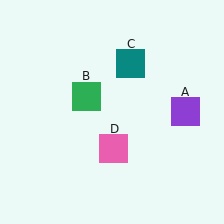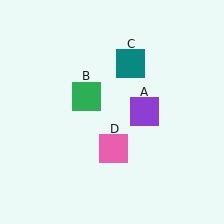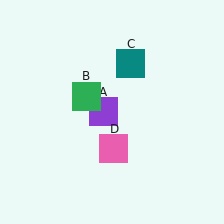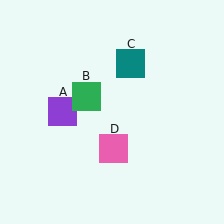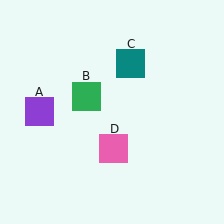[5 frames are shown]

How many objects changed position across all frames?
1 object changed position: purple square (object A).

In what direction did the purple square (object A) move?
The purple square (object A) moved left.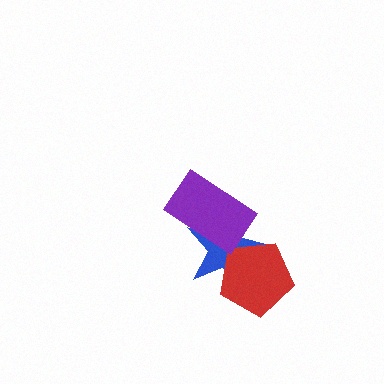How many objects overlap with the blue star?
2 objects overlap with the blue star.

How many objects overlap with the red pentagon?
1 object overlaps with the red pentagon.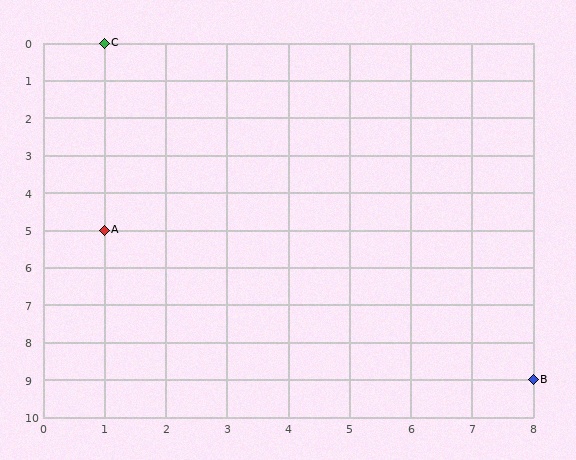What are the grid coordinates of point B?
Point B is at grid coordinates (8, 9).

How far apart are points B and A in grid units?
Points B and A are 7 columns and 4 rows apart (about 8.1 grid units diagonally).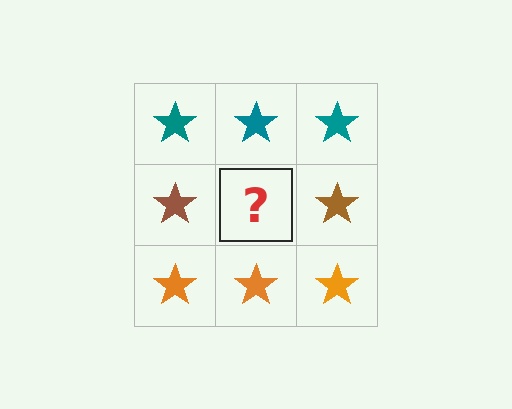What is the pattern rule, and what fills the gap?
The rule is that each row has a consistent color. The gap should be filled with a brown star.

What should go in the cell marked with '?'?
The missing cell should contain a brown star.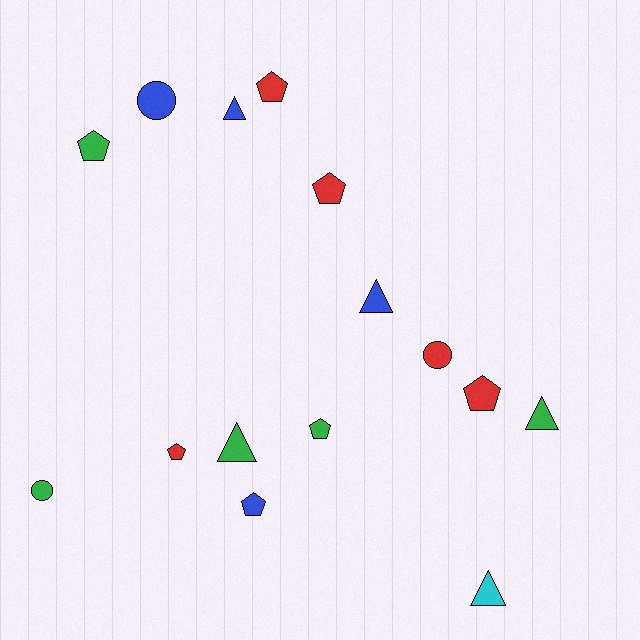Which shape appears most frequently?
Pentagon, with 7 objects.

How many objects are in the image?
There are 15 objects.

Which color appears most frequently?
Green, with 5 objects.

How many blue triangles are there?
There are 2 blue triangles.